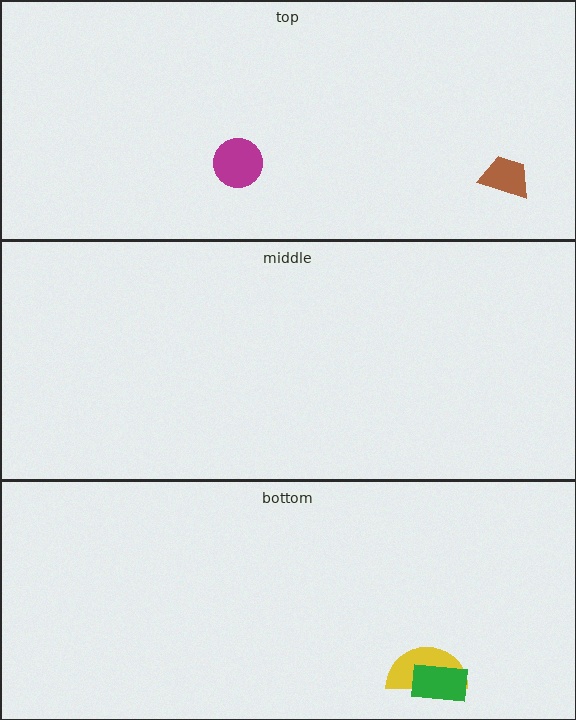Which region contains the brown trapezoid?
The top region.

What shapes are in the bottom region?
The yellow semicircle, the green rectangle.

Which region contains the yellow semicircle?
The bottom region.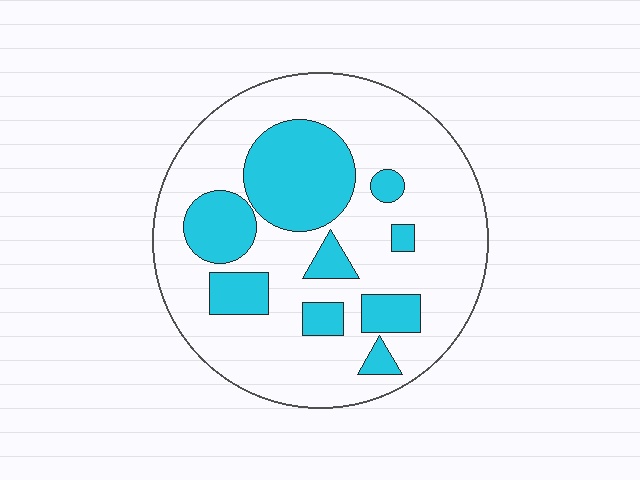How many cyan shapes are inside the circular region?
9.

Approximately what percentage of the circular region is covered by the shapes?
Approximately 30%.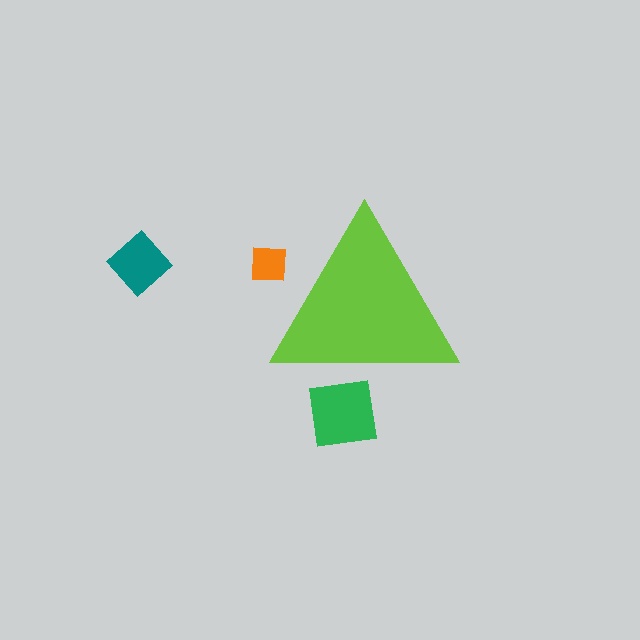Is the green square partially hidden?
Yes, the green square is partially hidden behind the lime triangle.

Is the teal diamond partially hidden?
No, the teal diamond is fully visible.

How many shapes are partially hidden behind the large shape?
2 shapes are partially hidden.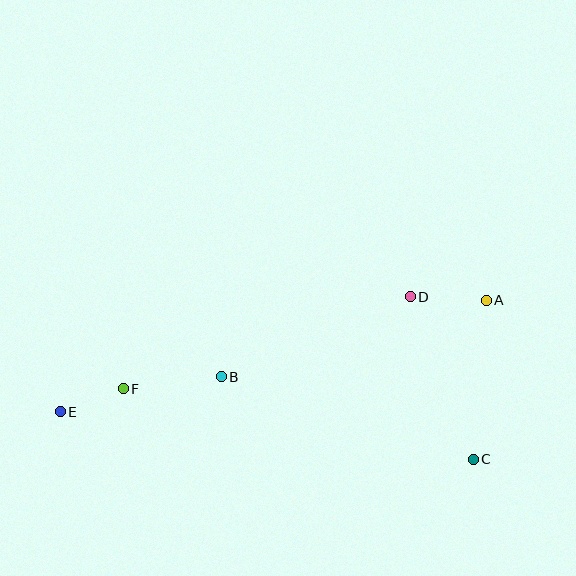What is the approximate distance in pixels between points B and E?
The distance between B and E is approximately 165 pixels.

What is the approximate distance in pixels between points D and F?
The distance between D and F is approximately 301 pixels.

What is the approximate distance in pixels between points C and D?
The distance between C and D is approximately 175 pixels.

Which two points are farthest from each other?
Points A and E are farthest from each other.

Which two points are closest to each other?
Points E and F are closest to each other.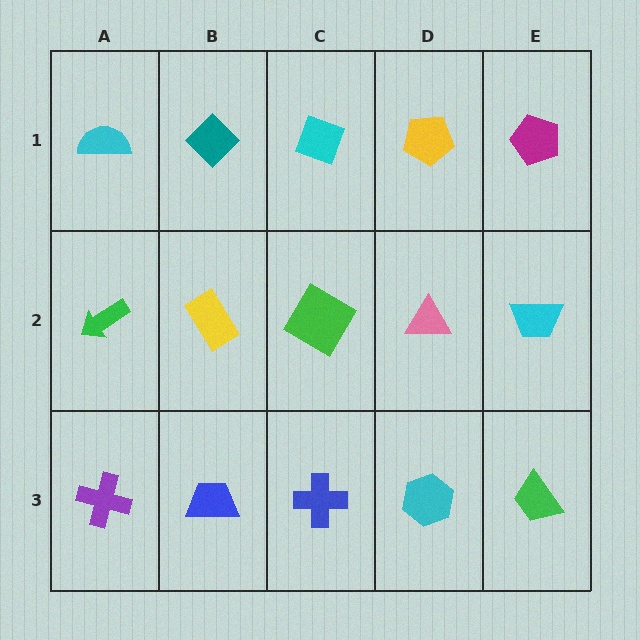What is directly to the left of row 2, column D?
A green square.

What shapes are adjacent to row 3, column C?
A green square (row 2, column C), a blue trapezoid (row 3, column B), a cyan hexagon (row 3, column D).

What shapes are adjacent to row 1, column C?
A green square (row 2, column C), a teal diamond (row 1, column B), a yellow pentagon (row 1, column D).